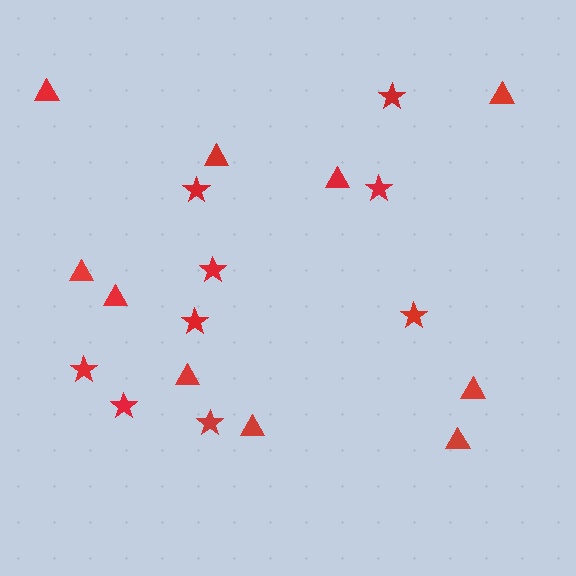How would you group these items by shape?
There are 2 groups: one group of triangles (10) and one group of stars (9).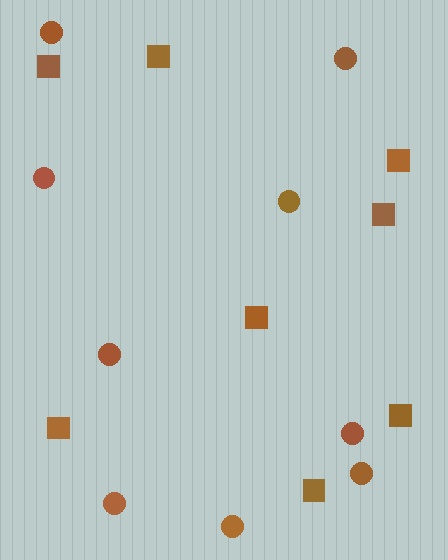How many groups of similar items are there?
There are 2 groups: one group of circles (9) and one group of squares (8).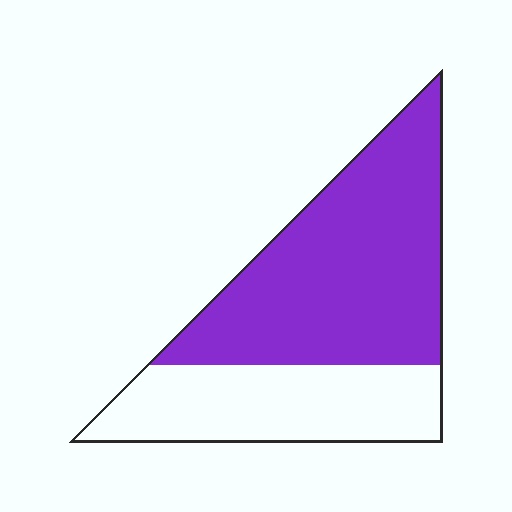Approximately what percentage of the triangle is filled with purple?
Approximately 65%.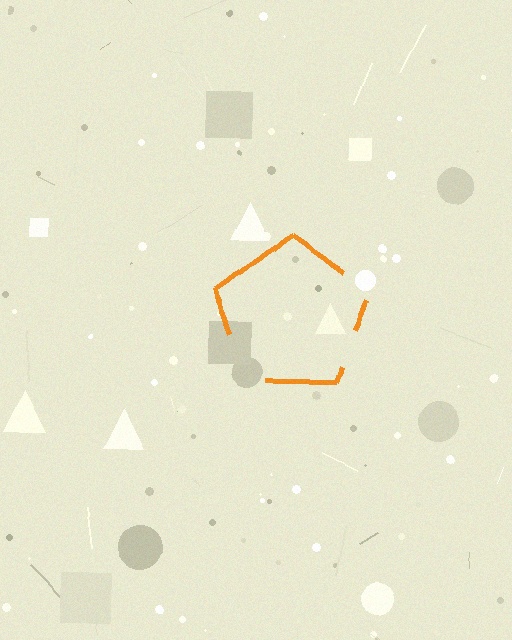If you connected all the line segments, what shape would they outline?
They would outline a pentagon.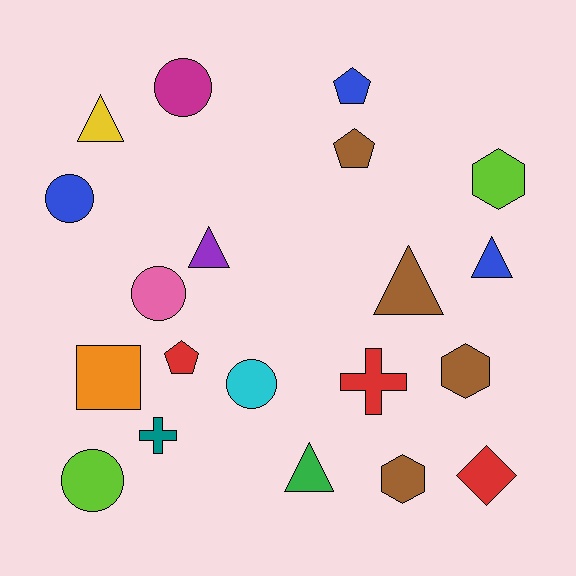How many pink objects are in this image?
There is 1 pink object.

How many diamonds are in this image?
There is 1 diamond.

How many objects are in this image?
There are 20 objects.